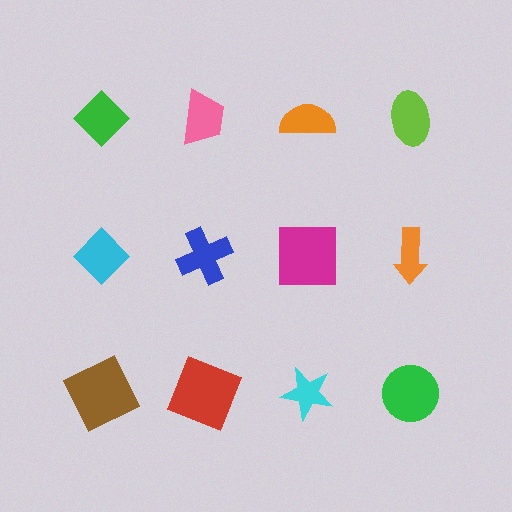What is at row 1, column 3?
An orange semicircle.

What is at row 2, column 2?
A blue cross.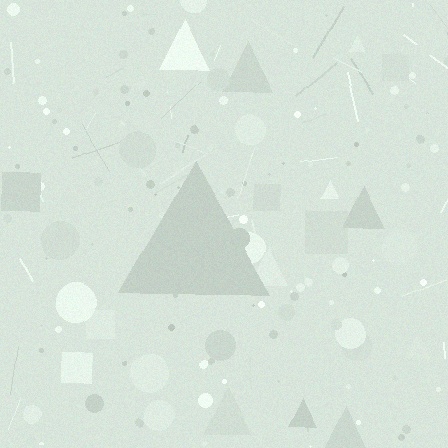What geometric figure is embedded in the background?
A triangle is embedded in the background.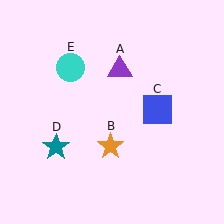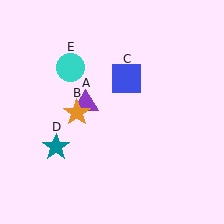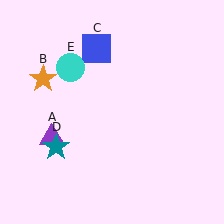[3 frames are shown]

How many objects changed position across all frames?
3 objects changed position: purple triangle (object A), orange star (object B), blue square (object C).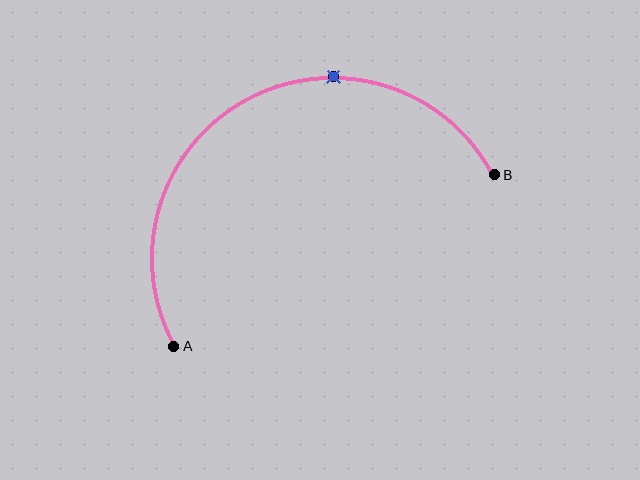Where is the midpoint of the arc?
The arc midpoint is the point on the curve farthest from the straight line joining A and B. It sits above that line.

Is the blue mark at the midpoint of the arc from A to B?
No. The blue mark lies on the arc but is closer to endpoint B. The arc midpoint would be at the point on the curve equidistant along the arc from both A and B.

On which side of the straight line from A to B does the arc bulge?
The arc bulges above the straight line connecting A and B.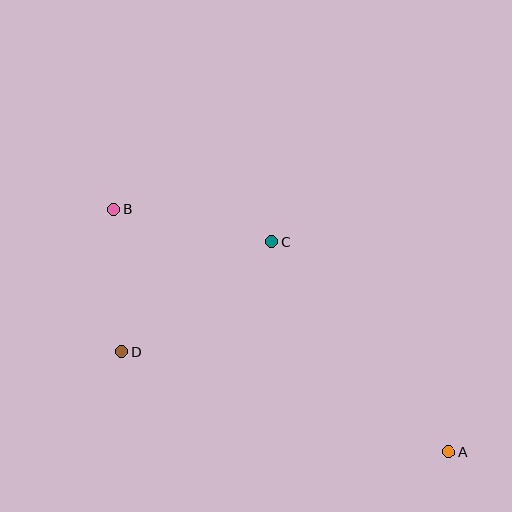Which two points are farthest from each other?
Points A and B are farthest from each other.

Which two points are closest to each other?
Points B and D are closest to each other.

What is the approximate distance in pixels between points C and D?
The distance between C and D is approximately 187 pixels.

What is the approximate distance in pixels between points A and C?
The distance between A and C is approximately 274 pixels.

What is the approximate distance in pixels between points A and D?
The distance between A and D is approximately 342 pixels.